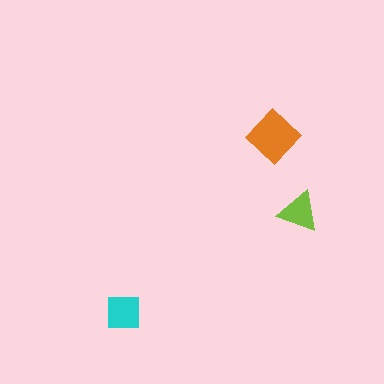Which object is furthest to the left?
The cyan square is leftmost.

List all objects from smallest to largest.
The lime triangle, the cyan square, the orange diamond.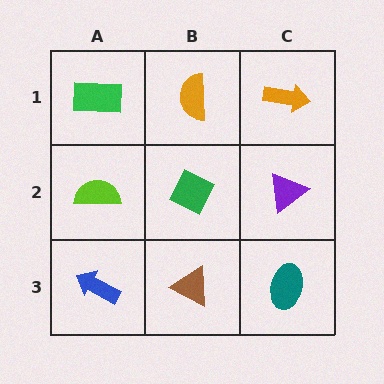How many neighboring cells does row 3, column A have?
2.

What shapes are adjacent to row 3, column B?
A green diamond (row 2, column B), a blue arrow (row 3, column A), a teal ellipse (row 3, column C).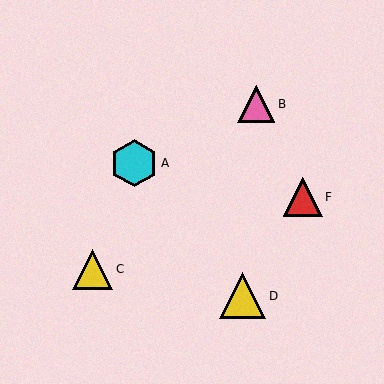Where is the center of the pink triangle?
The center of the pink triangle is at (256, 104).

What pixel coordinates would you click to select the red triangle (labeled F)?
Click at (303, 197) to select the red triangle F.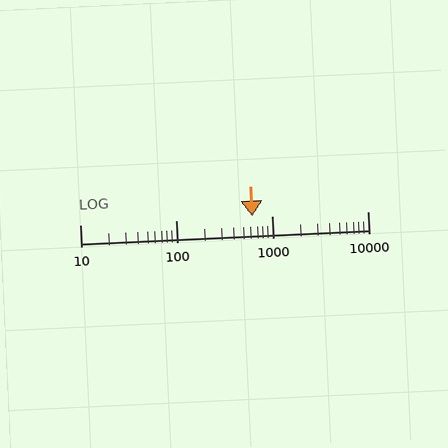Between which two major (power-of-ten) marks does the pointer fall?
The pointer is between 100 and 1000.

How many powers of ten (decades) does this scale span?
The scale spans 3 decades, from 10 to 10000.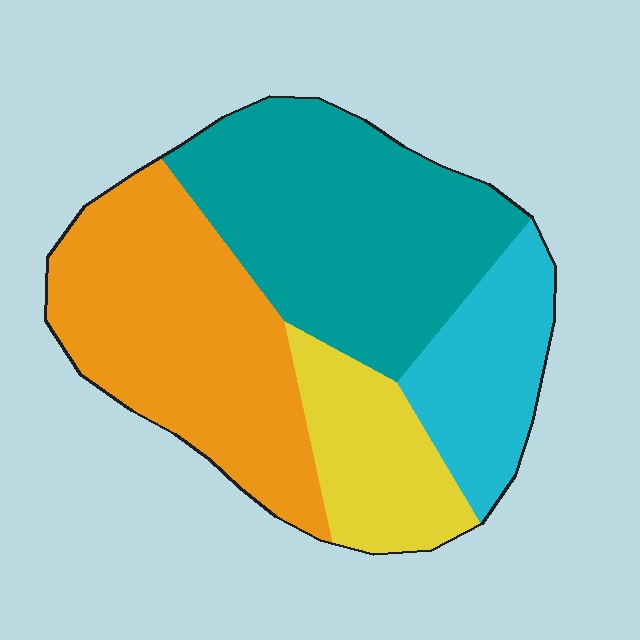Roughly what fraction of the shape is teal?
Teal covers roughly 35% of the shape.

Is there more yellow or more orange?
Orange.